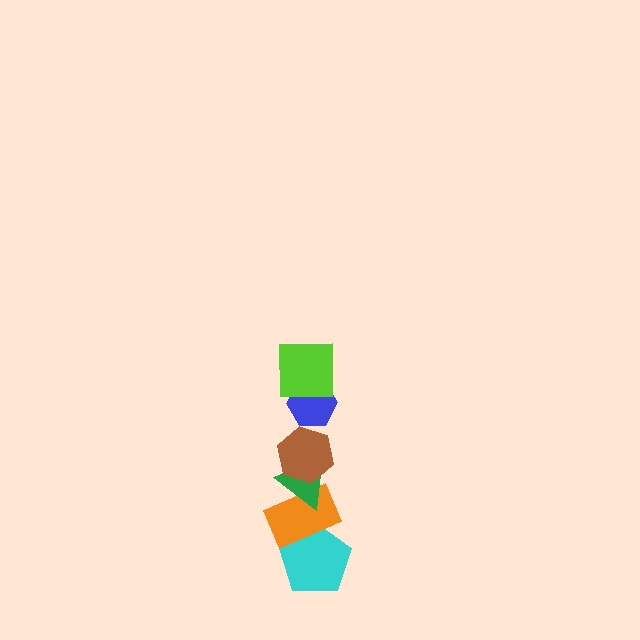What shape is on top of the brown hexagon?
The blue hexagon is on top of the brown hexagon.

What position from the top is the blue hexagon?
The blue hexagon is 2nd from the top.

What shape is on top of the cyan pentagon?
The orange rectangle is on top of the cyan pentagon.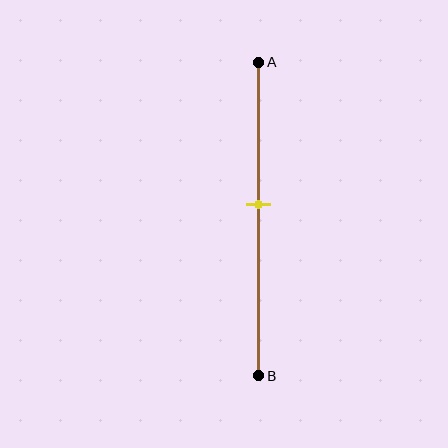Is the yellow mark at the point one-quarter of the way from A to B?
No, the mark is at about 45% from A, not at the 25% one-quarter point.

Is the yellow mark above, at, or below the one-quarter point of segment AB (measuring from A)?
The yellow mark is below the one-quarter point of segment AB.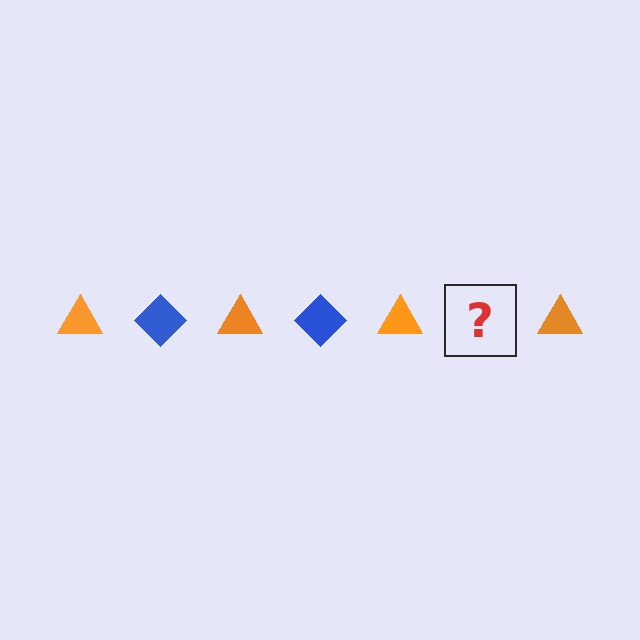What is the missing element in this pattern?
The missing element is a blue diamond.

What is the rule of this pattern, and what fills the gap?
The rule is that the pattern alternates between orange triangle and blue diamond. The gap should be filled with a blue diamond.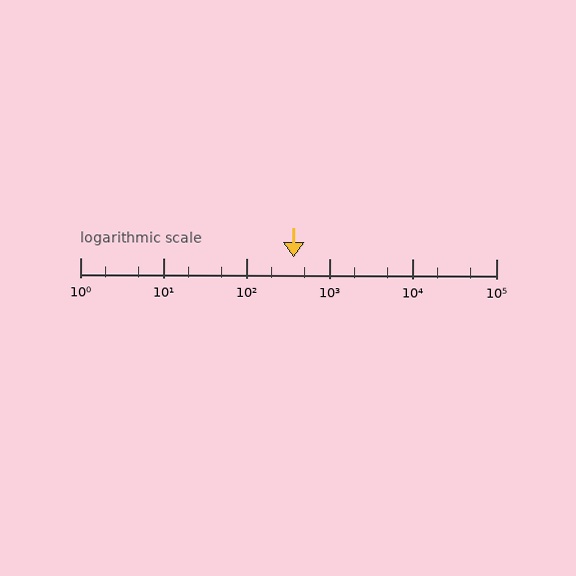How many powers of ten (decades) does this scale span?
The scale spans 5 decades, from 1 to 100000.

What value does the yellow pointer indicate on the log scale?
The pointer indicates approximately 370.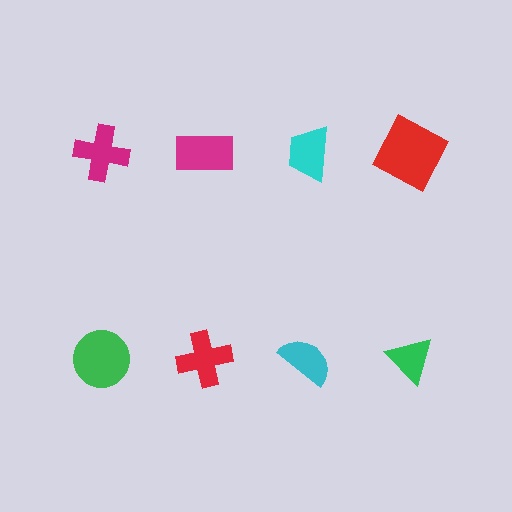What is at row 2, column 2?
A red cross.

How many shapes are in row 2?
4 shapes.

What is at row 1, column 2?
A magenta rectangle.